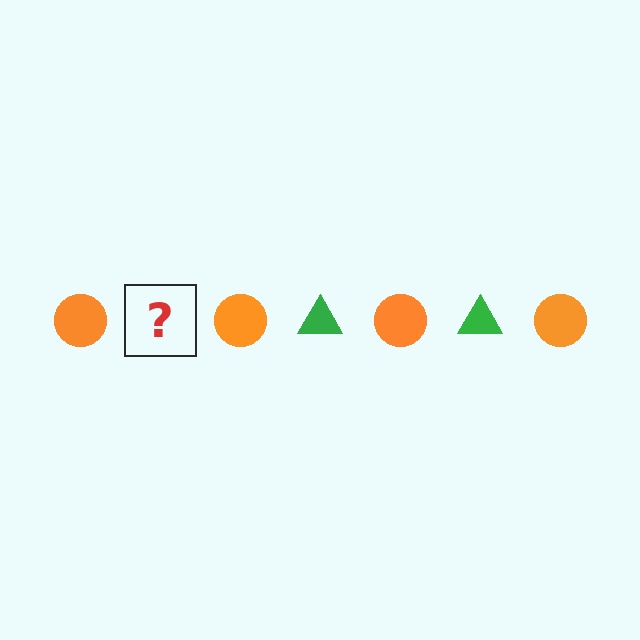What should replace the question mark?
The question mark should be replaced with a green triangle.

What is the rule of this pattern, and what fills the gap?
The rule is that the pattern alternates between orange circle and green triangle. The gap should be filled with a green triangle.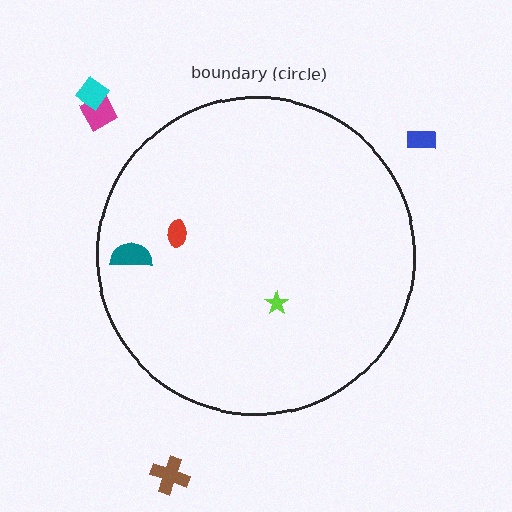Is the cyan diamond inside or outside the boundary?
Outside.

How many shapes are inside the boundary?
3 inside, 4 outside.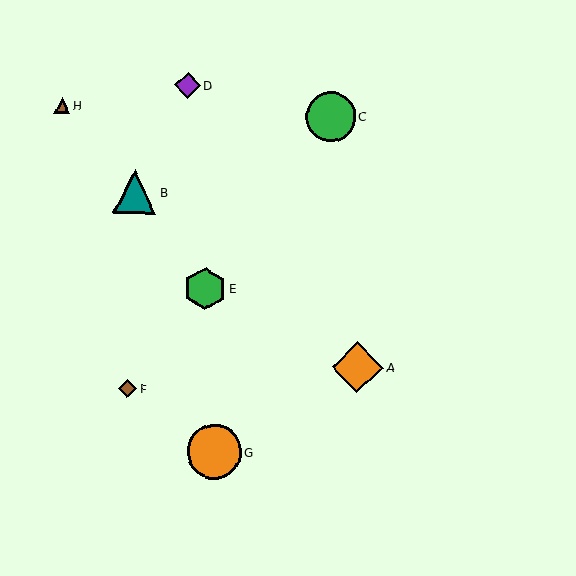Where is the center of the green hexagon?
The center of the green hexagon is at (205, 289).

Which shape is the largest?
The orange circle (labeled G) is the largest.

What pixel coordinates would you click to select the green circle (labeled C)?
Click at (331, 117) to select the green circle C.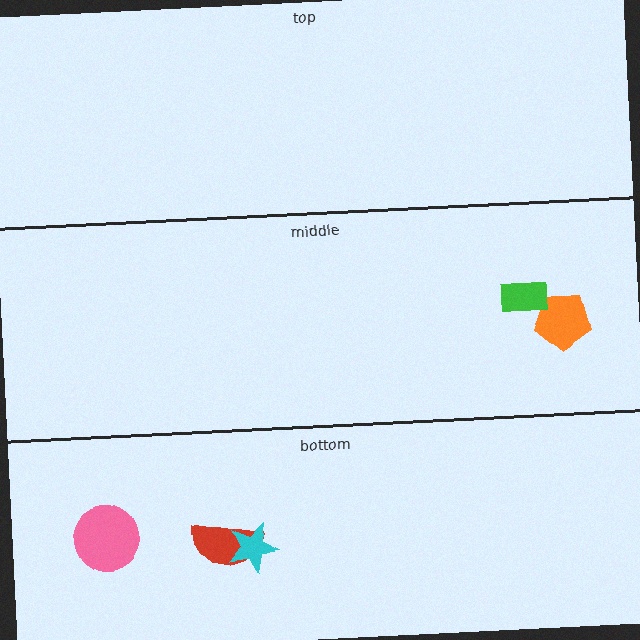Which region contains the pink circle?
The bottom region.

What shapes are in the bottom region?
The pink circle, the red semicircle, the cyan star.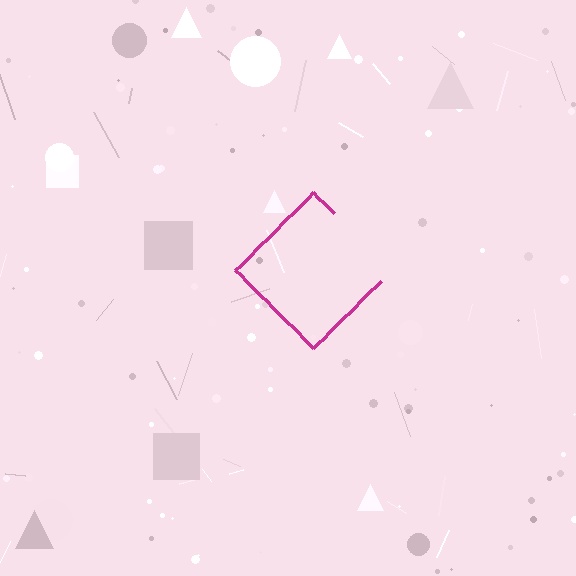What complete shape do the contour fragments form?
The contour fragments form a diamond.